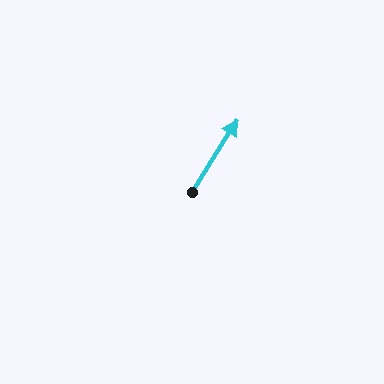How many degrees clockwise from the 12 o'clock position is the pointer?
Approximately 32 degrees.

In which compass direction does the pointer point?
Northeast.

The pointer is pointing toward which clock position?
Roughly 1 o'clock.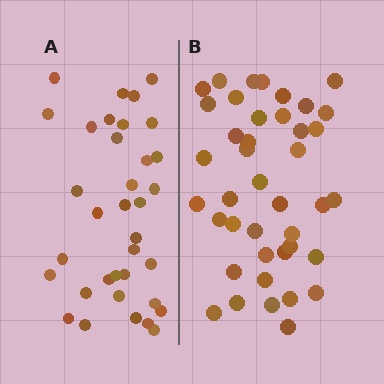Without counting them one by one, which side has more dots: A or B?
Region B (the right region) has more dots.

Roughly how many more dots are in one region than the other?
Region B has about 6 more dots than region A.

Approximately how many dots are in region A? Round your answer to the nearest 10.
About 40 dots. (The exact count is 35, which rounds to 40.)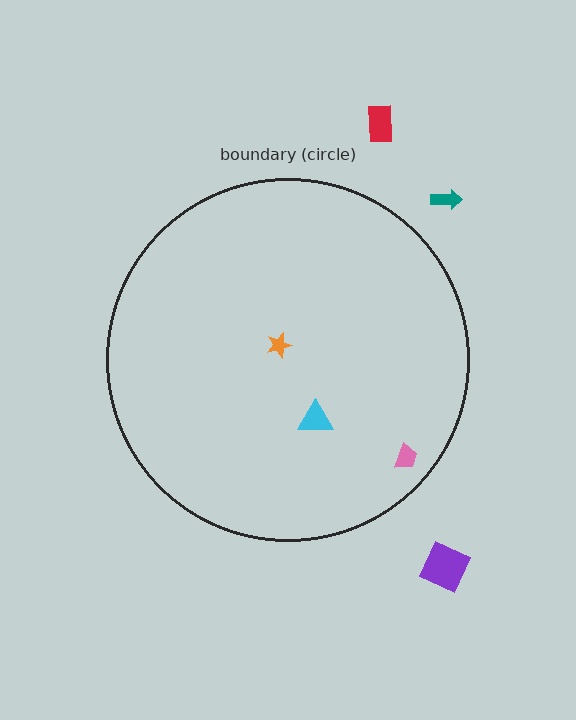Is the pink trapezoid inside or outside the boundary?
Inside.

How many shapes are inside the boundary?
3 inside, 3 outside.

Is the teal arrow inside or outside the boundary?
Outside.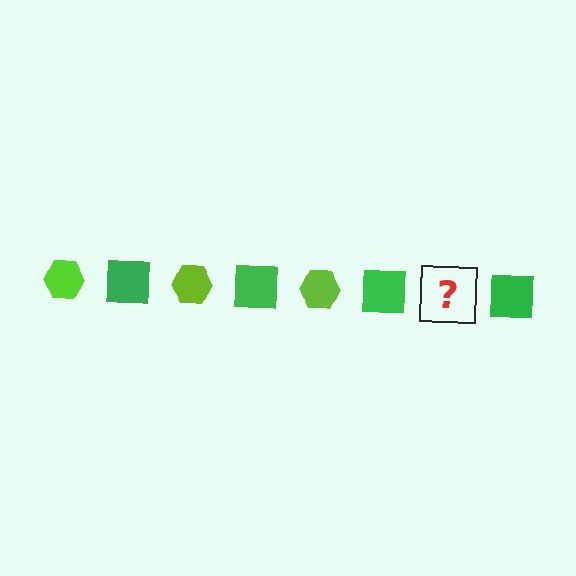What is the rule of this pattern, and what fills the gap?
The rule is that the pattern alternates between lime hexagon and green square. The gap should be filled with a lime hexagon.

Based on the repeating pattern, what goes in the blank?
The blank should be a lime hexagon.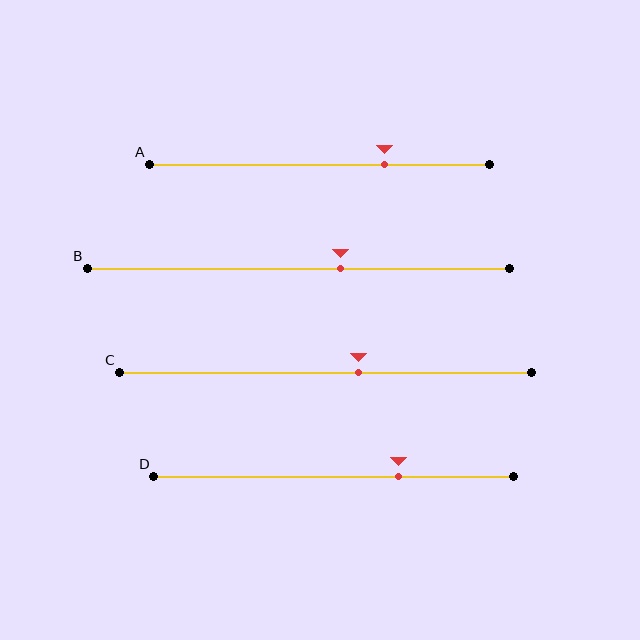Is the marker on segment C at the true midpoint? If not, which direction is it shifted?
No, the marker on segment C is shifted to the right by about 8% of the segment length.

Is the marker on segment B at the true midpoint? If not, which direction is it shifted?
No, the marker on segment B is shifted to the right by about 10% of the segment length.